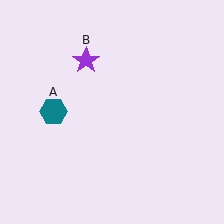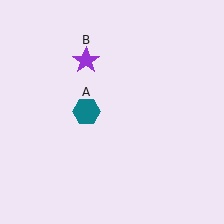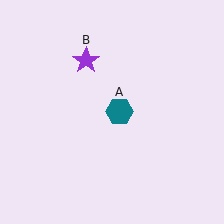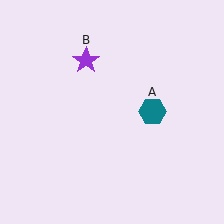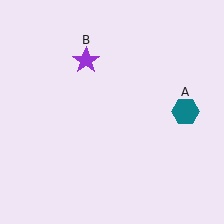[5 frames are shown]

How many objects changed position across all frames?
1 object changed position: teal hexagon (object A).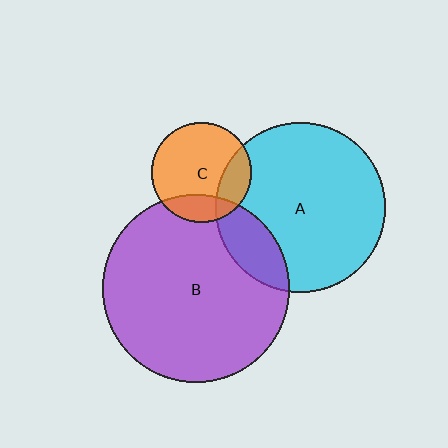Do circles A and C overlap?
Yes.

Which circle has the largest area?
Circle B (purple).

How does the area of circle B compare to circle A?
Approximately 1.2 times.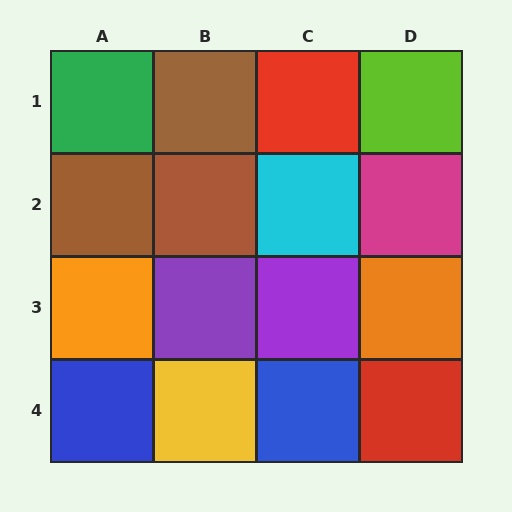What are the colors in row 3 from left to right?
Orange, purple, purple, orange.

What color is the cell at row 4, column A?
Blue.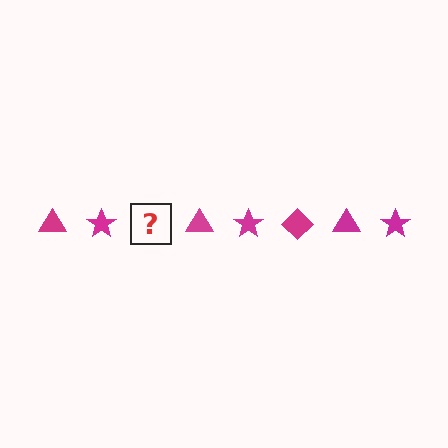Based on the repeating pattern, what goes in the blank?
The blank should be a magenta diamond.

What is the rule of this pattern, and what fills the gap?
The rule is that the pattern cycles through triangle, star, diamond shapes in magenta. The gap should be filled with a magenta diamond.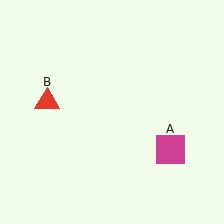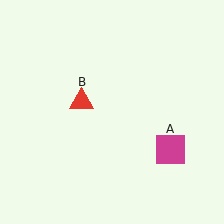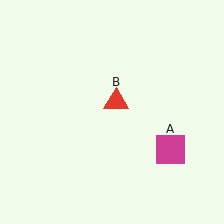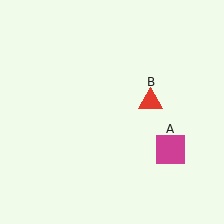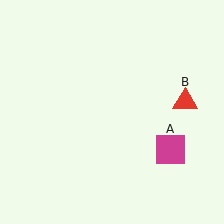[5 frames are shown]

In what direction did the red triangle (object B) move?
The red triangle (object B) moved right.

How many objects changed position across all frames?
1 object changed position: red triangle (object B).